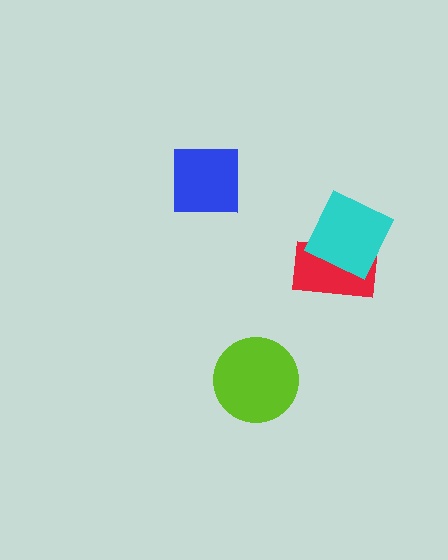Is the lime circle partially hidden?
No, no other shape covers it.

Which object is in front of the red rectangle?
The cyan square is in front of the red rectangle.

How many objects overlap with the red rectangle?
1 object overlaps with the red rectangle.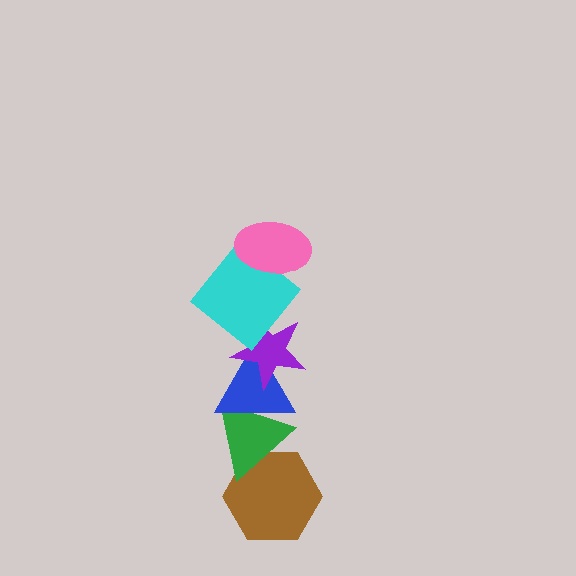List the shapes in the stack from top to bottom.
From top to bottom: the pink ellipse, the cyan diamond, the purple star, the blue triangle, the green triangle, the brown hexagon.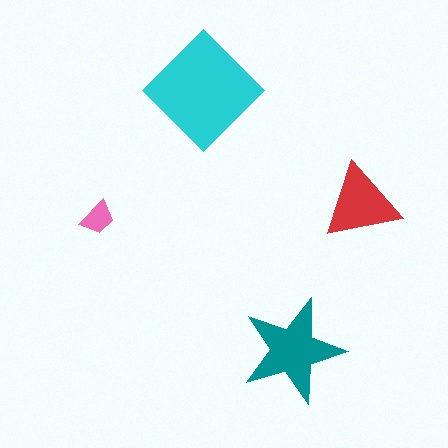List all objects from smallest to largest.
The pink trapezoid, the red triangle, the teal star, the cyan diamond.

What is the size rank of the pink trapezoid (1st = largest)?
4th.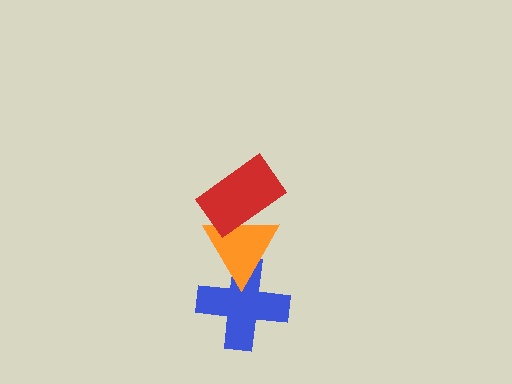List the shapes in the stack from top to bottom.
From top to bottom: the red rectangle, the orange triangle, the blue cross.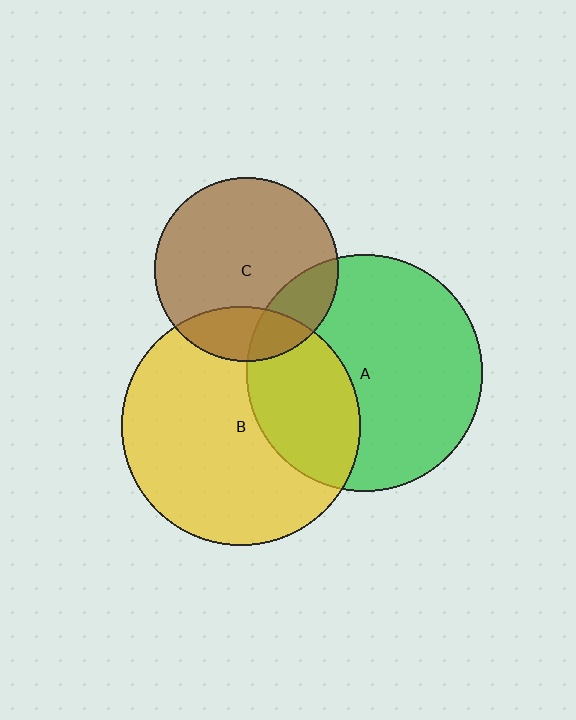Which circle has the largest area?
Circle B (yellow).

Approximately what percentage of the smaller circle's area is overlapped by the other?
Approximately 20%.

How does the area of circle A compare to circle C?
Approximately 1.7 times.